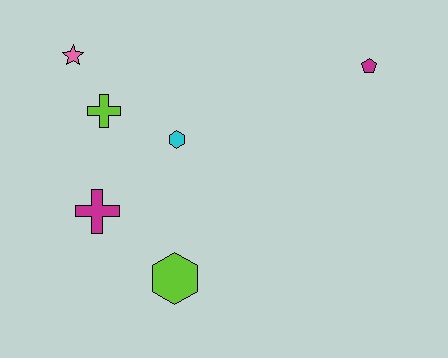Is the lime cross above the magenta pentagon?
No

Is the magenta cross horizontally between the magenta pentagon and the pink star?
Yes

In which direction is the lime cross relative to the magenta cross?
The lime cross is above the magenta cross.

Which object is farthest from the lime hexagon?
The magenta pentagon is farthest from the lime hexagon.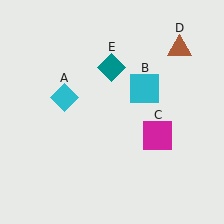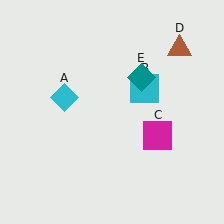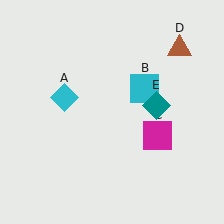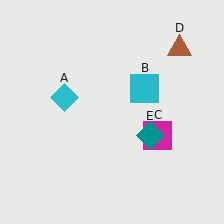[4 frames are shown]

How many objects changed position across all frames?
1 object changed position: teal diamond (object E).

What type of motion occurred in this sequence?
The teal diamond (object E) rotated clockwise around the center of the scene.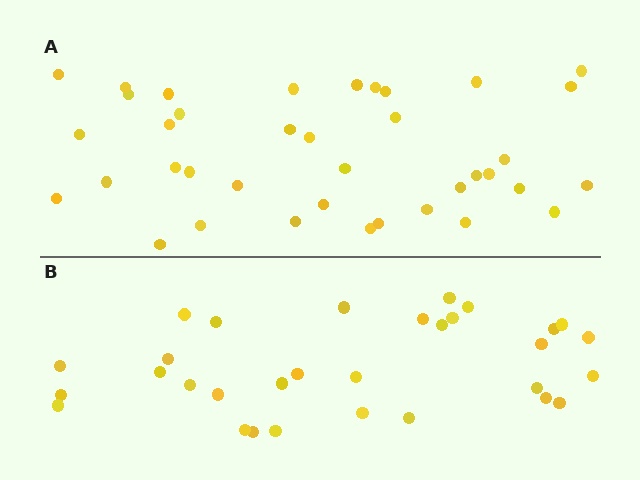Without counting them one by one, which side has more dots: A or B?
Region A (the top region) has more dots.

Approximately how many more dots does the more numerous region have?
Region A has roughly 8 or so more dots than region B.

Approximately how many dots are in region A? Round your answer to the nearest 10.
About 40 dots. (The exact count is 38, which rounds to 40.)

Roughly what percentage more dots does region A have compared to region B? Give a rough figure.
About 25% more.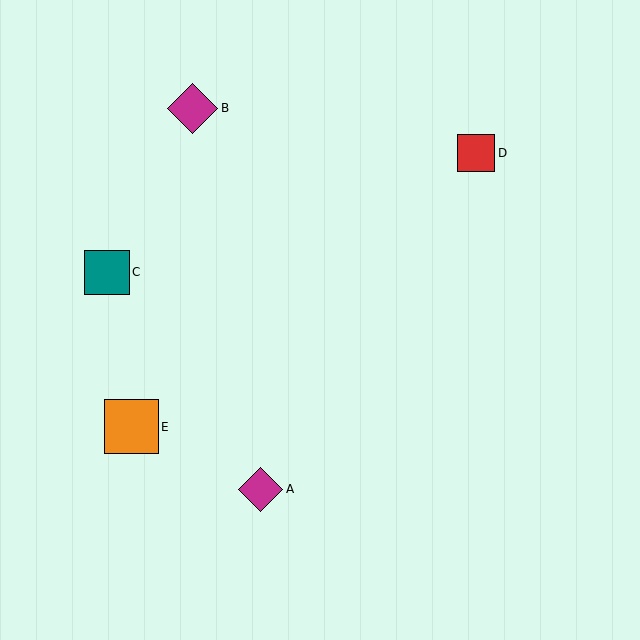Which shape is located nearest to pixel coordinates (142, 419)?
The orange square (labeled E) at (131, 427) is nearest to that location.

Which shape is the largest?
The orange square (labeled E) is the largest.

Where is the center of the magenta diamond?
The center of the magenta diamond is at (193, 108).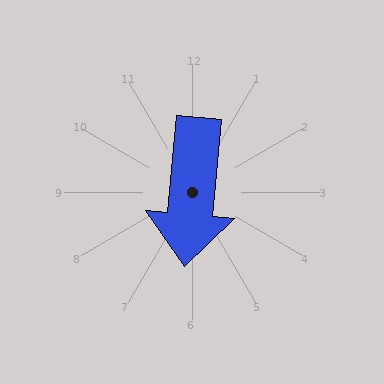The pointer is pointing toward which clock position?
Roughly 6 o'clock.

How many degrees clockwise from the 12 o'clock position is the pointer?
Approximately 185 degrees.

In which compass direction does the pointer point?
South.